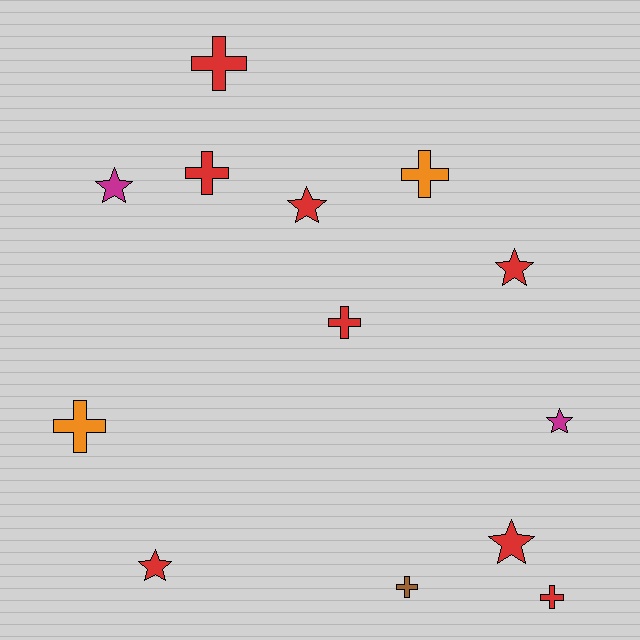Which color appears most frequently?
Red, with 8 objects.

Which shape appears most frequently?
Cross, with 7 objects.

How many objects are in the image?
There are 13 objects.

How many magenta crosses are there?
There are no magenta crosses.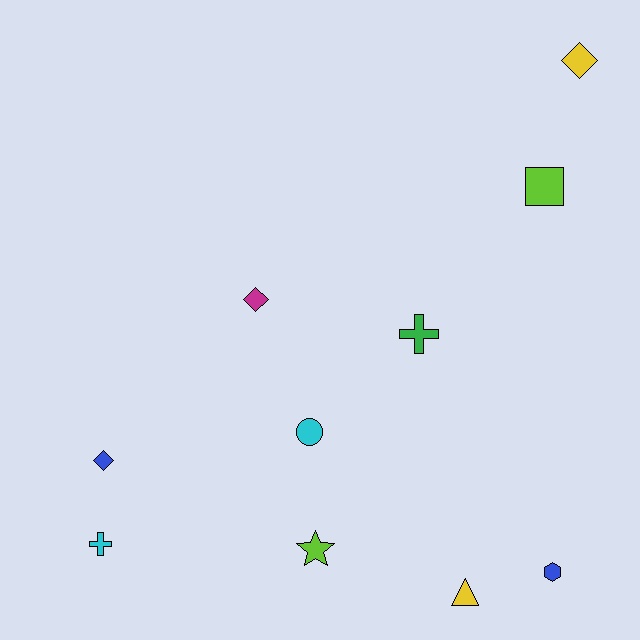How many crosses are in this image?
There are 2 crosses.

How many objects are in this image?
There are 10 objects.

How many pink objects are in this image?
There are no pink objects.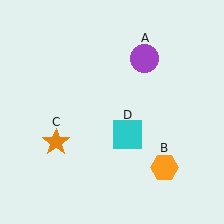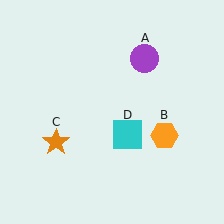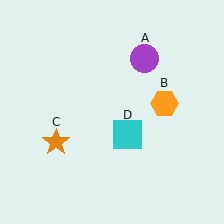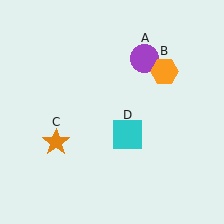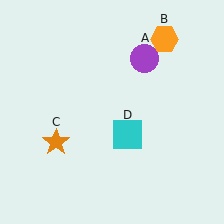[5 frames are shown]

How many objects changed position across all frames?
1 object changed position: orange hexagon (object B).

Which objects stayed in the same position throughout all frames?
Purple circle (object A) and orange star (object C) and cyan square (object D) remained stationary.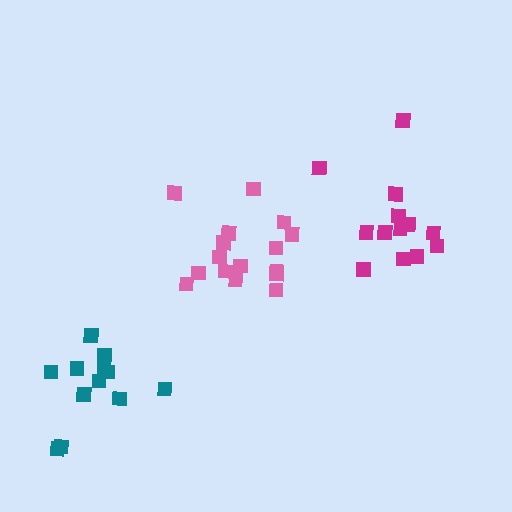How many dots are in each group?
Group 1: 13 dots, Group 2: 12 dots, Group 3: 16 dots (41 total).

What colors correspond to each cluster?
The clusters are colored: magenta, teal, pink.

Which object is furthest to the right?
The magenta cluster is rightmost.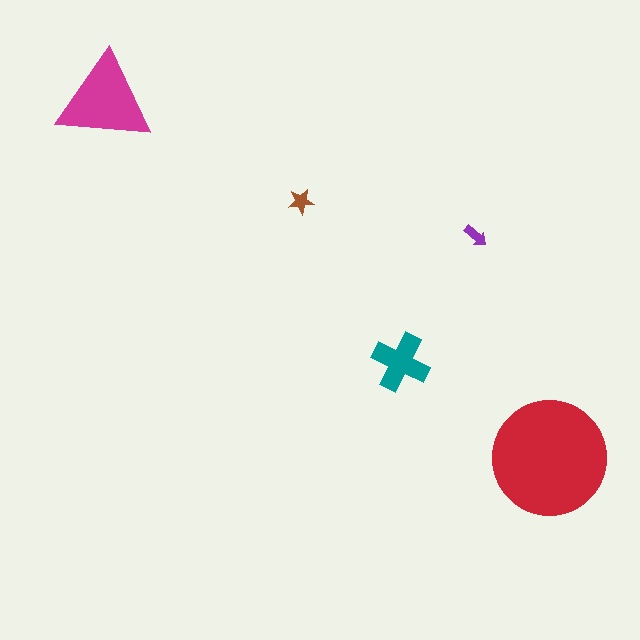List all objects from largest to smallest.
The red circle, the magenta triangle, the teal cross, the brown star, the purple arrow.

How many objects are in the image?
There are 5 objects in the image.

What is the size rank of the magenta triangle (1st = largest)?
2nd.